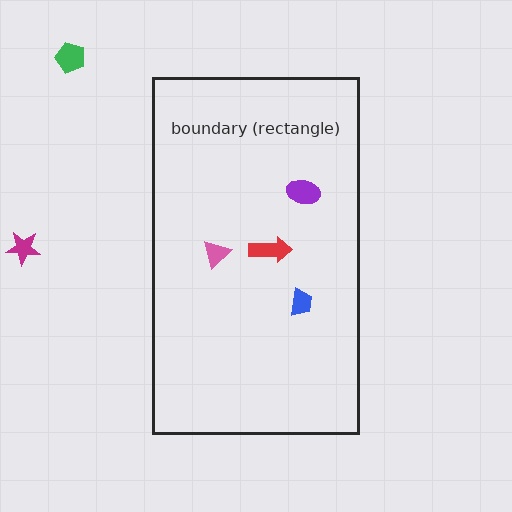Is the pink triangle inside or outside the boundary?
Inside.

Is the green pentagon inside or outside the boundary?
Outside.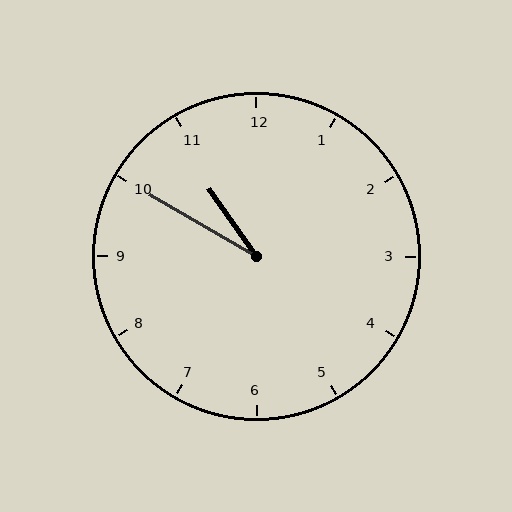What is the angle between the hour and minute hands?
Approximately 25 degrees.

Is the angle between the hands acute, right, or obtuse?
It is acute.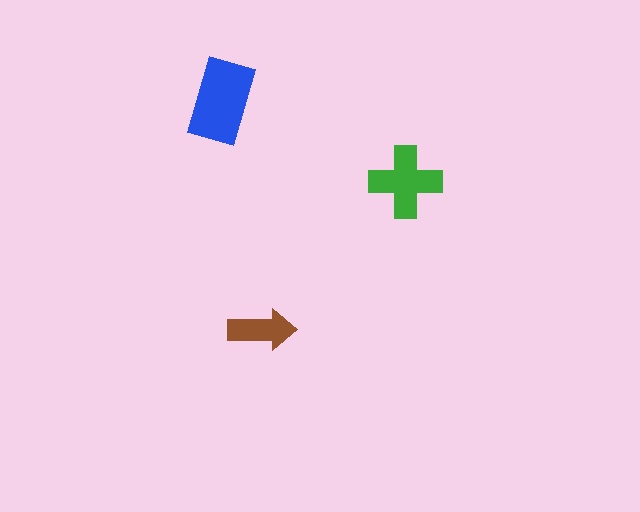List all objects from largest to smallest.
The blue rectangle, the green cross, the brown arrow.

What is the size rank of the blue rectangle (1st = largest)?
1st.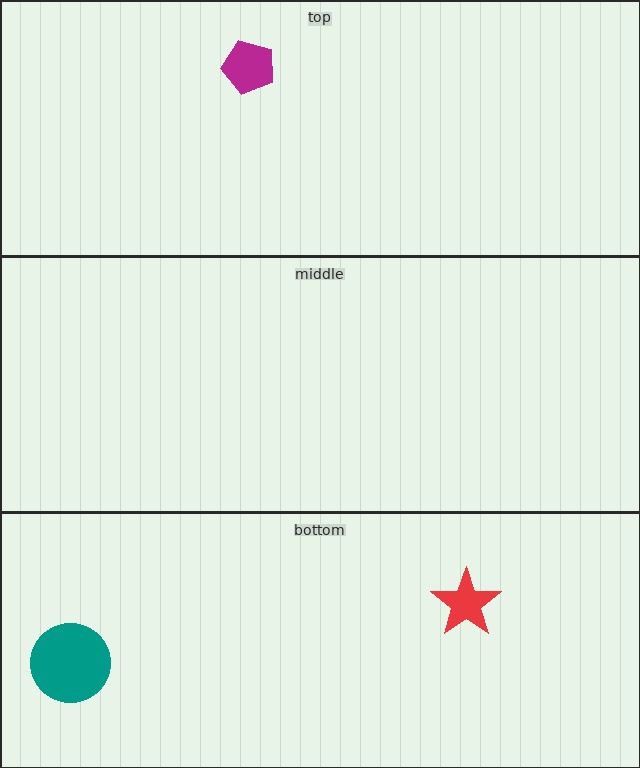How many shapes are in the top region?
1.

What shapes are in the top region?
The magenta pentagon.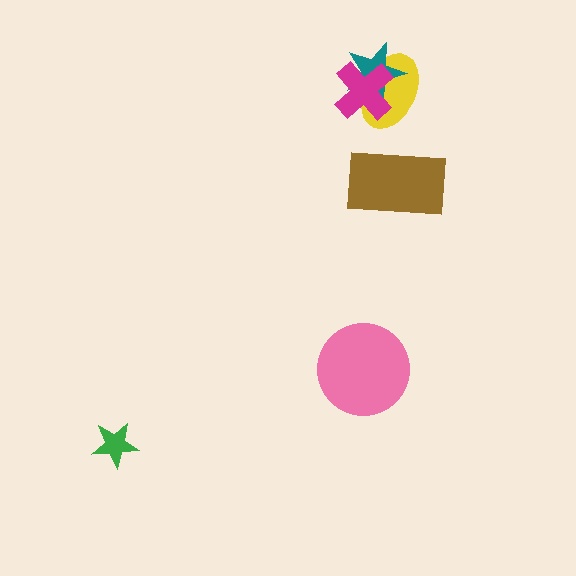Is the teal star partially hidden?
Yes, it is partially covered by another shape.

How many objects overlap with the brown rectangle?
0 objects overlap with the brown rectangle.